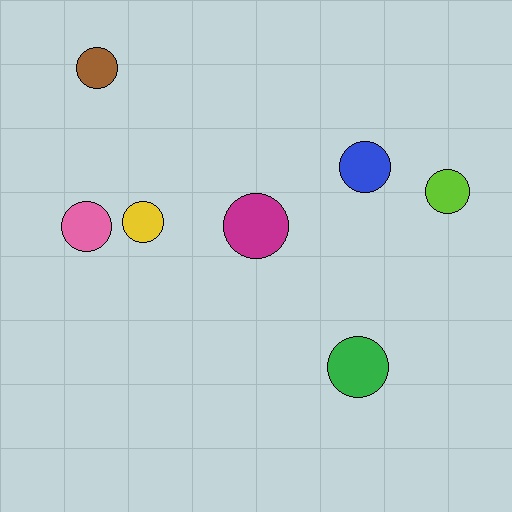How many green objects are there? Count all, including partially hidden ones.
There is 1 green object.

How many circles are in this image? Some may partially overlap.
There are 7 circles.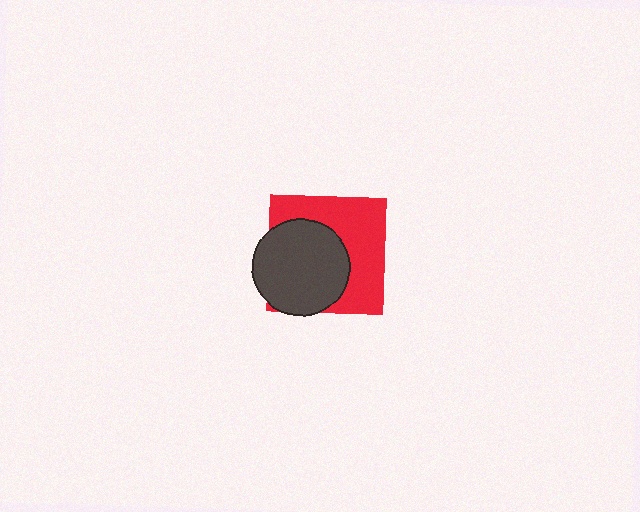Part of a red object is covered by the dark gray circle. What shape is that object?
It is a square.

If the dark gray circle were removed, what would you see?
You would see the complete red square.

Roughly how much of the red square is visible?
About half of it is visible (roughly 52%).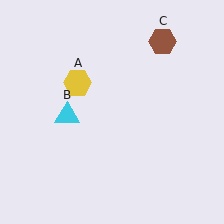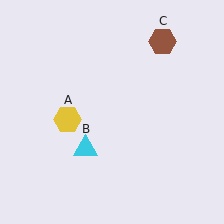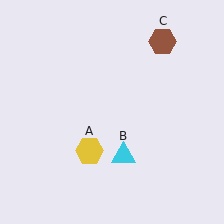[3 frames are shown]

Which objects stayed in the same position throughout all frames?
Brown hexagon (object C) remained stationary.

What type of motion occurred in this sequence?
The yellow hexagon (object A), cyan triangle (object B) rotated counterclockwise around the center of the scene.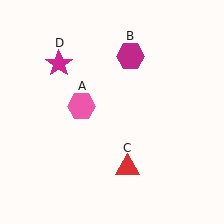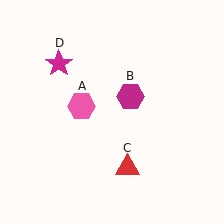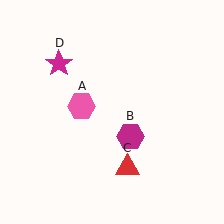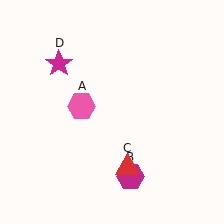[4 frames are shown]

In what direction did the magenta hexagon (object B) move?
The magenta hexagon (object B) moved down.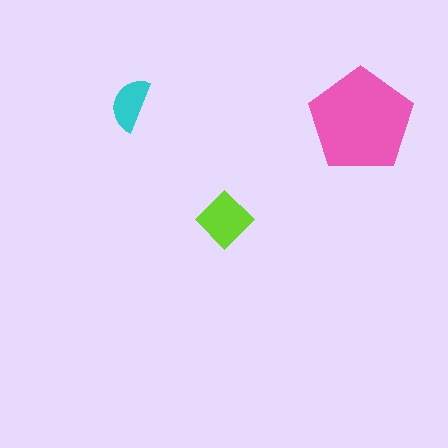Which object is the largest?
The pink pentagon.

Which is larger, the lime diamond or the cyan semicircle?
The lime diamond.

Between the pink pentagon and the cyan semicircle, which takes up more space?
The pink pentagon.